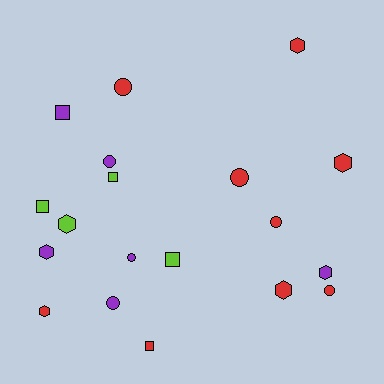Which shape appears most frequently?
Circle, with 7 objects.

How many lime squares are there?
There are 3 lime squares.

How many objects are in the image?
There are 19 objects.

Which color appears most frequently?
Red, with 9 objects.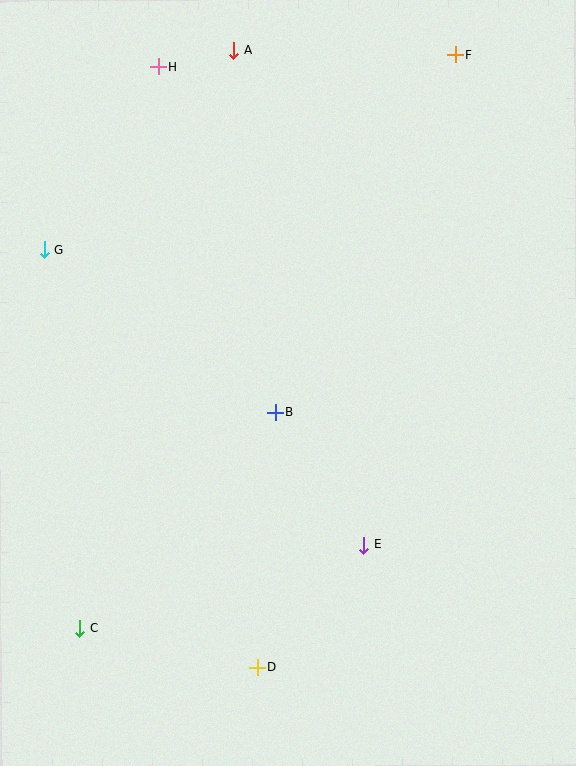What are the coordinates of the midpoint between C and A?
The midpoint between C and A is at (157, 340).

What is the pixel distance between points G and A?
The distance between G and A is 275 pixels.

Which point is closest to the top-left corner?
Point H is closest to the top-left corner.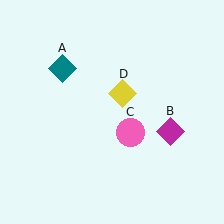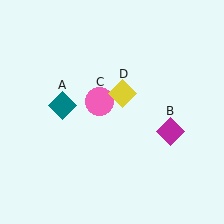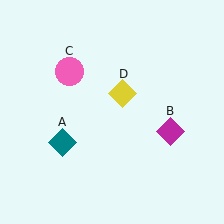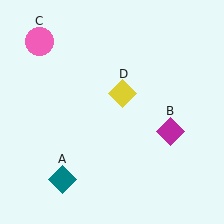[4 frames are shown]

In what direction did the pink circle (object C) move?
The pink circle (object C) moved up and to the left.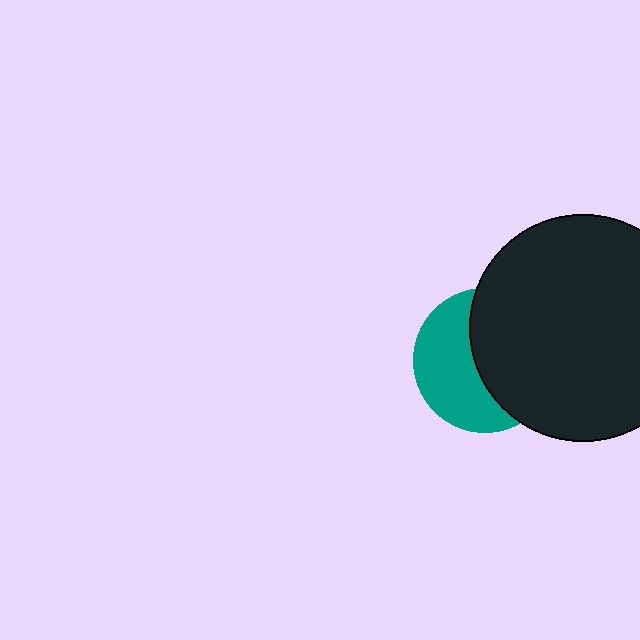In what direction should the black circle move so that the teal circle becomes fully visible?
The black circle should move right. That is the shortest direction to clear the overlap and leave the teal circle fully visible.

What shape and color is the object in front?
The object in front is a black circle.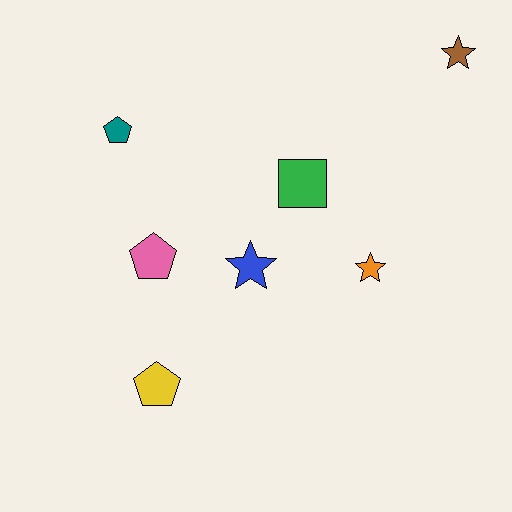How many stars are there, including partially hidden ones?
There are 3 stars.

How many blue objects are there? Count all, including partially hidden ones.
There is 1 blue object.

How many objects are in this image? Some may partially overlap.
There are 7 objects.